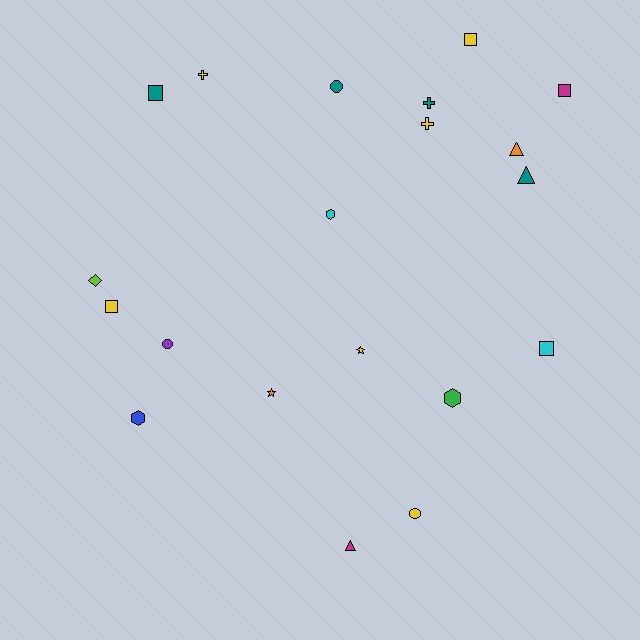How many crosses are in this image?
There are 3 crosses.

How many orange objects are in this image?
There are 2 orange objects.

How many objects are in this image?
There are 20 objects.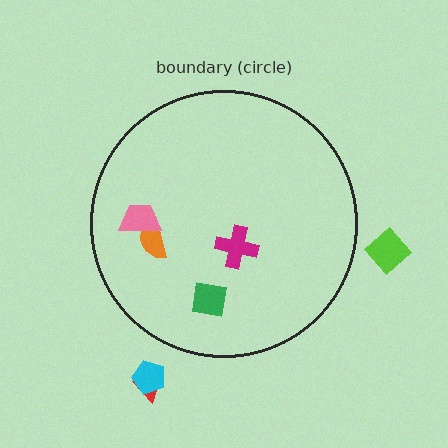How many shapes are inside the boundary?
4 inside, 3 outside.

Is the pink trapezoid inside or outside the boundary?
Inside.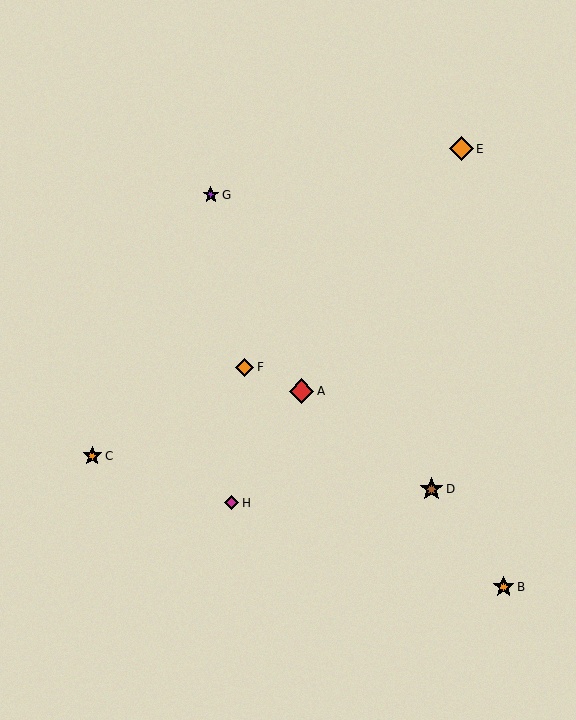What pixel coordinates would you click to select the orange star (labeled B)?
Click at (504, 587) to select the orange star B.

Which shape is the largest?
The red diamond (labeled A) is the largest.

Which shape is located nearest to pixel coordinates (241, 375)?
The orange diamond (labeled F) at (244, 367) is nearest to that location.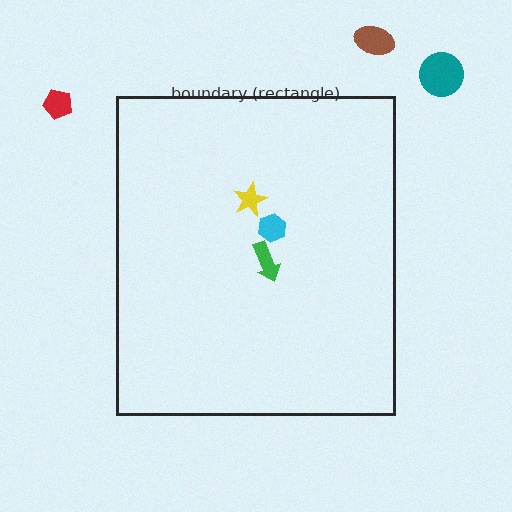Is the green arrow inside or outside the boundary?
Inside.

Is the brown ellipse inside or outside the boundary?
Outside.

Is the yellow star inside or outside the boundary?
Inside.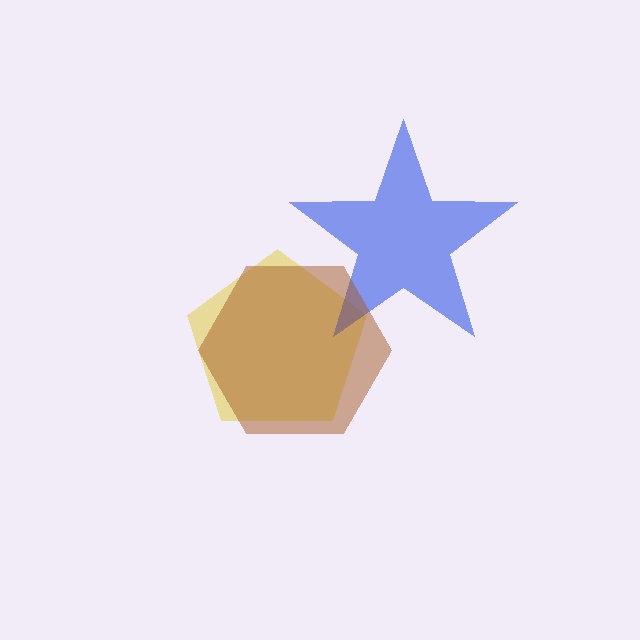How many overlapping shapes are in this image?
There are 3 overlapping shapes in the image.